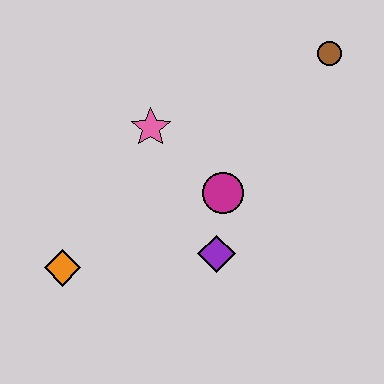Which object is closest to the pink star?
The magenta circle is closest to the pink star.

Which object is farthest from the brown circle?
The orange diamond is farthest from the brown circle.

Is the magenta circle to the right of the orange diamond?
Yes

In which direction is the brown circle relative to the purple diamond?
The brown circle is above the purple diamond.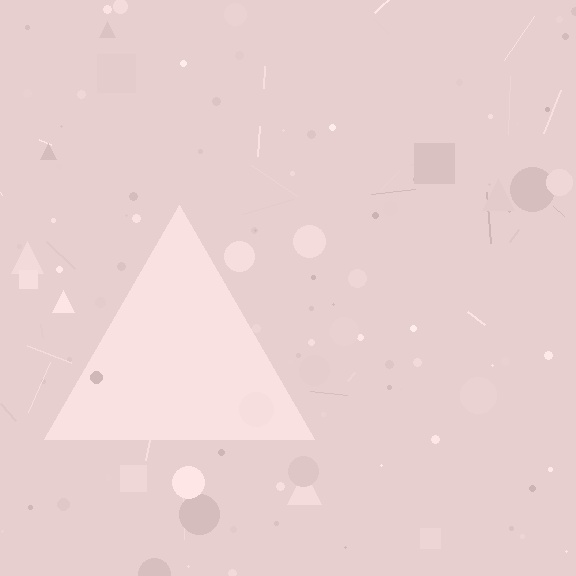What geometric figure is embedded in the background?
A triangle is embedded in the background.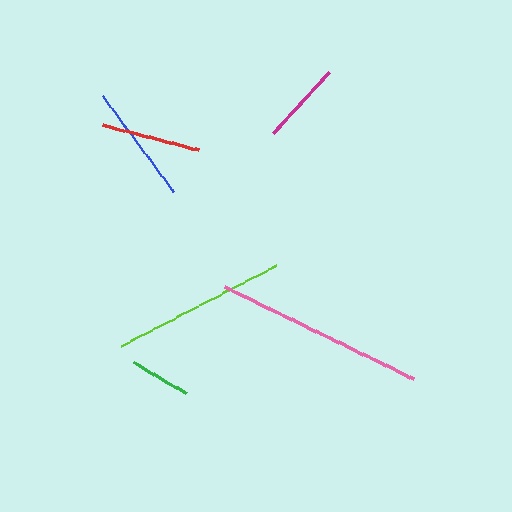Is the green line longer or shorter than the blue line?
The blue line is longer than the green line.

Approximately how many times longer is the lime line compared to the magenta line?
The lime line is approximately 2.1 times the length of the magenta line.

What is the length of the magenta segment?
The magenta segment is approximately 83 pixels long.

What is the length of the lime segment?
The lime segment is approximately 175 pixels long.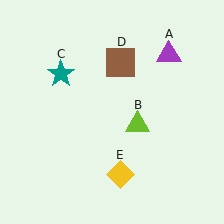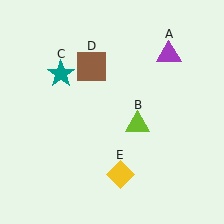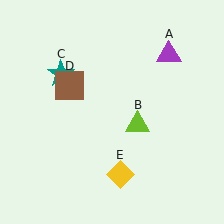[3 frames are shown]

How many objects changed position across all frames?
1 object changed position: brown square (object D).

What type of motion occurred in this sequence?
The brown square (object D) rotated counterclockwise around the center of the scene.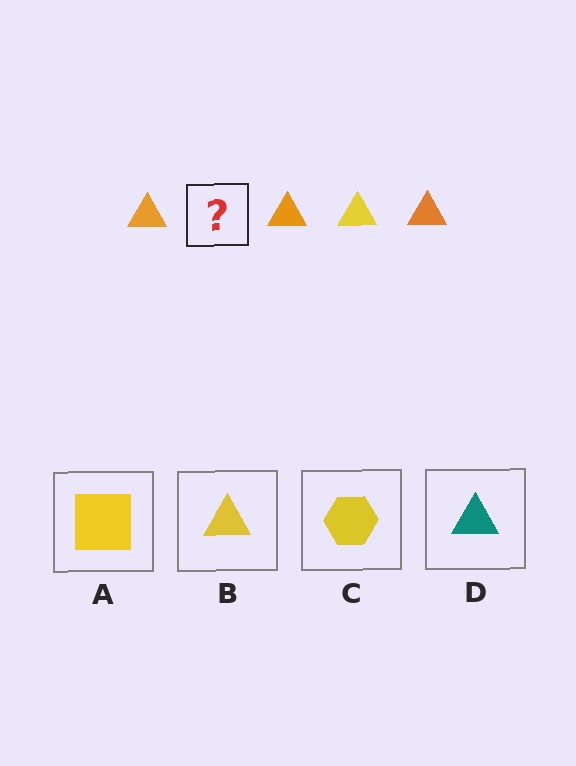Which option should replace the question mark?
Option B.